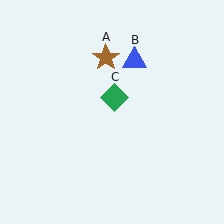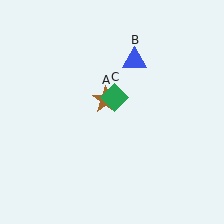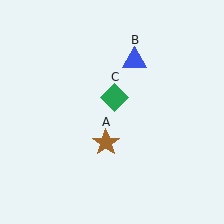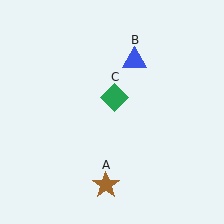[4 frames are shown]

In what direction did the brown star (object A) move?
The brown star (object A) moved down.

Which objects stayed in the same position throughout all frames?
Blue triangle (object B) and green diamond (object C) remained stationary.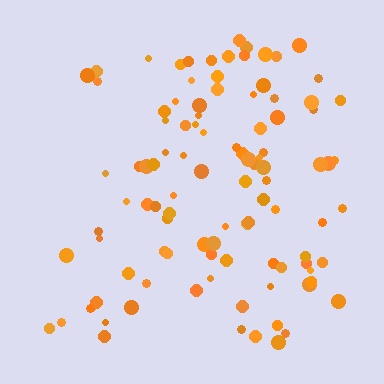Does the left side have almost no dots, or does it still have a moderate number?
Still a moderate number, just noticeably fewer than the right.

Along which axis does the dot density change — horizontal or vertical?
Horizontal.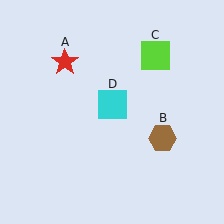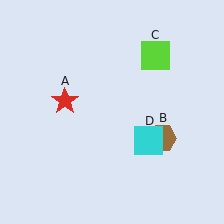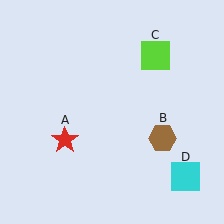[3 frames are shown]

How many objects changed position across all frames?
2 objects changed position: red star (object A), cyan square (object D).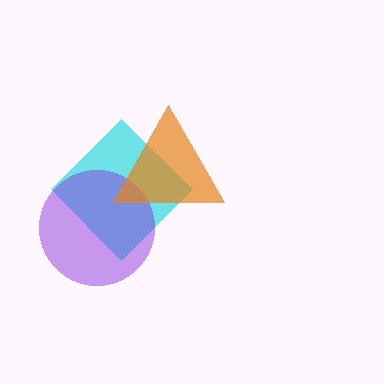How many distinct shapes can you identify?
There are 3 distinct shapes: a cyan diamond, a purple circle, an orange triangle.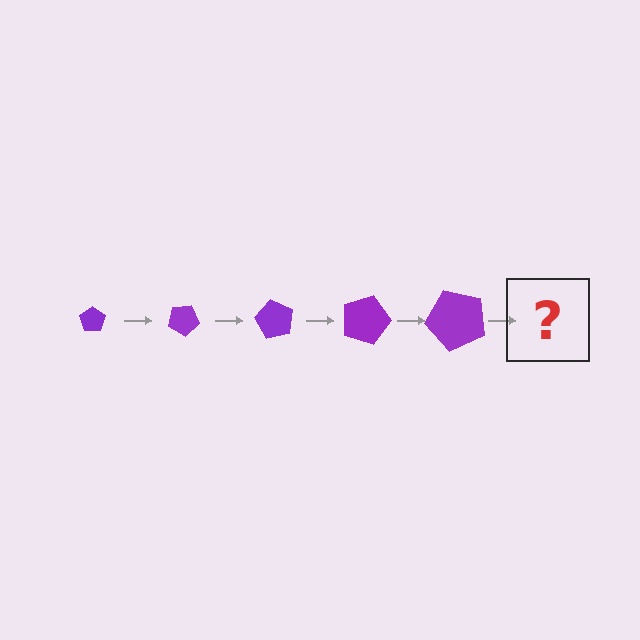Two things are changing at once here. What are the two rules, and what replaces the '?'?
The two rules are that the pentagon grows larger each step and it rotates 30 degrees each step. The '?' should be a pentagon, larger than the previous one and rotated 150 degrees from the start.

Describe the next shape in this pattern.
It should be a pentagon, larger than the previous one and rotated 150 degrees from the start.